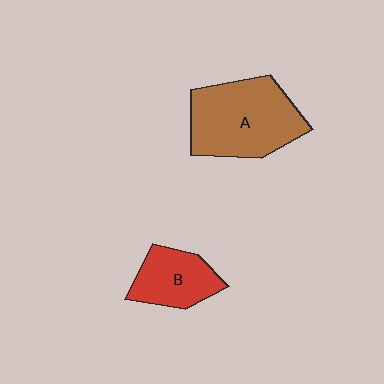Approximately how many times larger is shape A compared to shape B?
Approximately 1.8 times.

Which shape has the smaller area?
Shape B (red).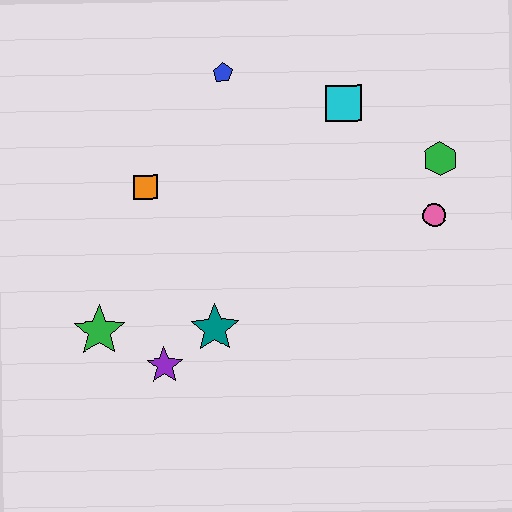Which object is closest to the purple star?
The teal star is closest to the purple star.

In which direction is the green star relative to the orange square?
The green star is below the orange square.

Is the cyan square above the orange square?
Yes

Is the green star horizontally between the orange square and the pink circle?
No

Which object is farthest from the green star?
The green hexagon is farthest from the green star.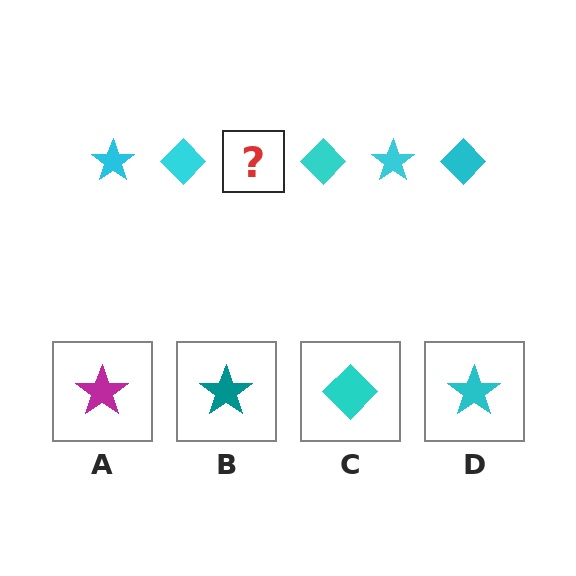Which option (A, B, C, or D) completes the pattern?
D.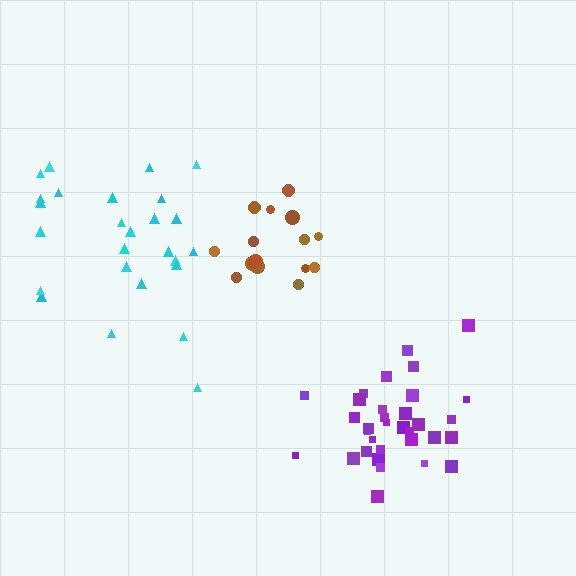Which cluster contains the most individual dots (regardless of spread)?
Purple (33).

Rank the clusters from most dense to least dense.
purple, brown, cyan.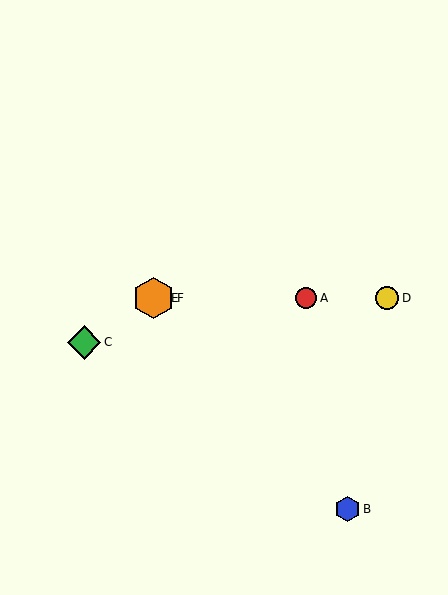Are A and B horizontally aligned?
No, A is at y≈298 and B is at y≈509.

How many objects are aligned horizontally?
4 objects (A, D, E, F) are aligned horizontally.